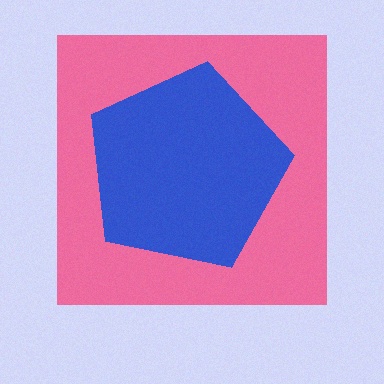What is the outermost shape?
The pink square.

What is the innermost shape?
The blue pentagon.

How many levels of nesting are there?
2.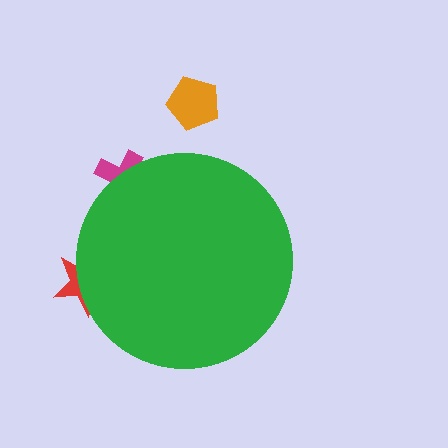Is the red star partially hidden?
Yes, the red star is partially hidden behind the green circle.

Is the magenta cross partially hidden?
Yes, the magenta cross is partially hidden behind the green circle.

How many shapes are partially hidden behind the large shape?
2 shapes are partially hidden.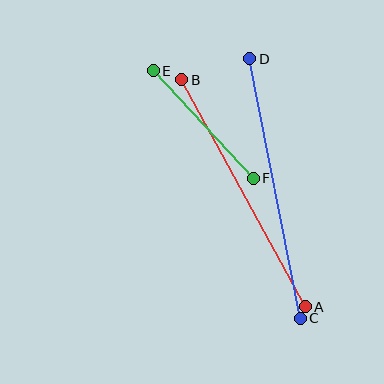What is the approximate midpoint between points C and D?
The midpoint is at approximately (275, 189) pixels.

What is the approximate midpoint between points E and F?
The midpoint is at approximately (203, 125) pixels.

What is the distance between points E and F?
The distance is approximately 147 pixels.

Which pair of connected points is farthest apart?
Points C and D are farthest apart.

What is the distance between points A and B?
The distance is approximately 258 pixels.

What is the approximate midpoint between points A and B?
The midpoint is at approximately (243, 193) pixels.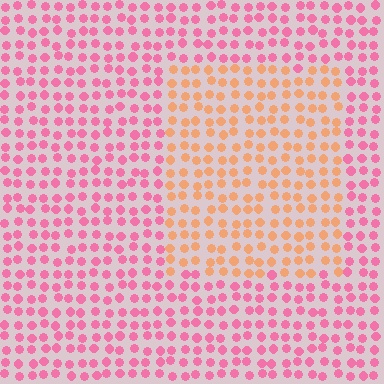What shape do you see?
I see a rectangle.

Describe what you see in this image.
The image is filled with small pink elements in a uniform arrangement. A rectangle-shaped region is visible where the elements are tinted to a slightly different hue, forming a subtle color boundary.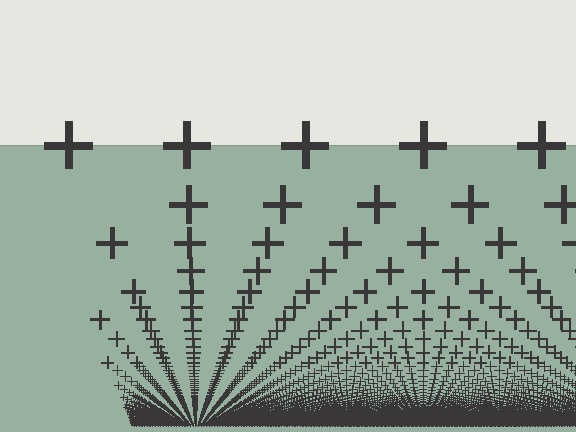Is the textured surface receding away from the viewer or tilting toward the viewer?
The surface appears to tilt toward the viewer. Texture elements get larger and sparser toward the top.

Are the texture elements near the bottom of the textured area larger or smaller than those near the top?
Smaller. The gradient is inverted — elements near the bottom are smaller and denser.